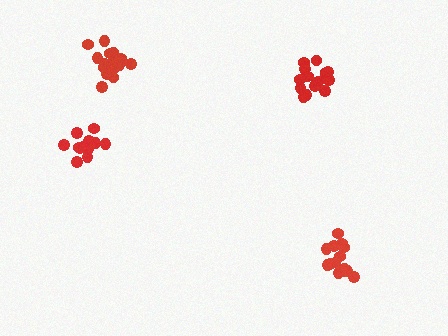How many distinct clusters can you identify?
There are 4 distinct clusters.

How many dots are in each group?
Group 1: 15 dots, Group 2: 18 dots, Group 3: 15 dots, Group 4: 14 dots (62 total).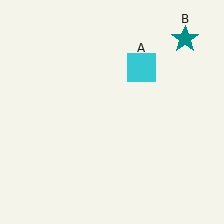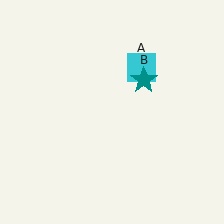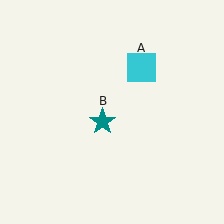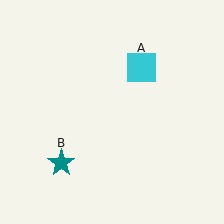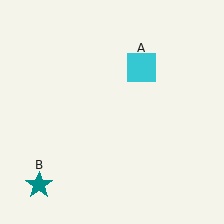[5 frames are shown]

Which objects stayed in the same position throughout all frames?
Cyan square (object A) remained stationary.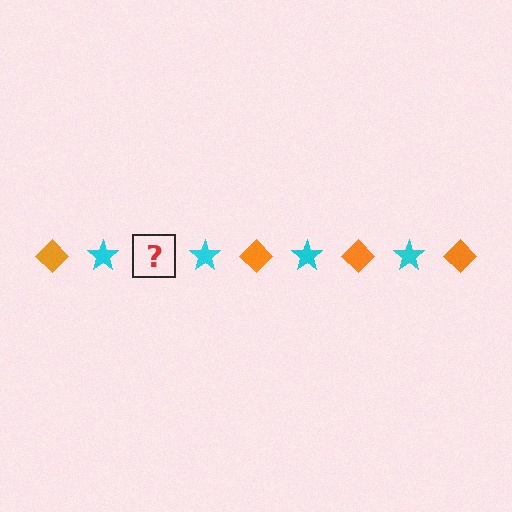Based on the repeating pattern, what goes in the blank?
The blank should be an orange diamond.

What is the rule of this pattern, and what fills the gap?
The rule is that the pattern alternates between orange diamond and cyan star. The gap should be filled with an orange diamond.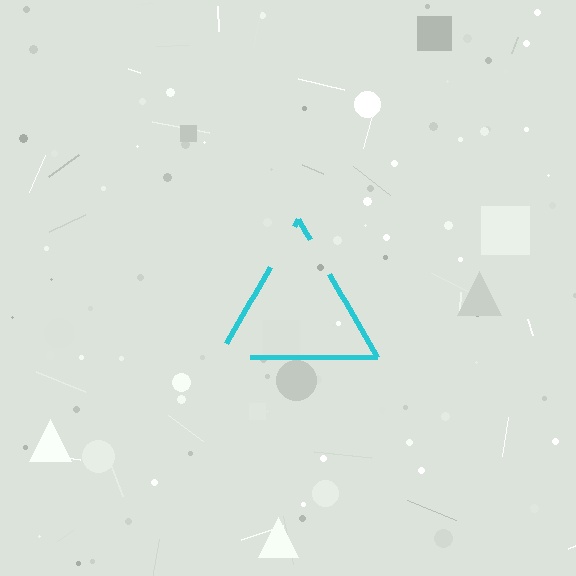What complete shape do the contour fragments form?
The contour fragments form a triangle.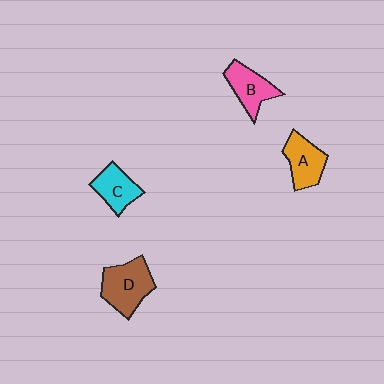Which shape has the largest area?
Shape D (brown).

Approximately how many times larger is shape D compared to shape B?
Approximately 1.3 times.